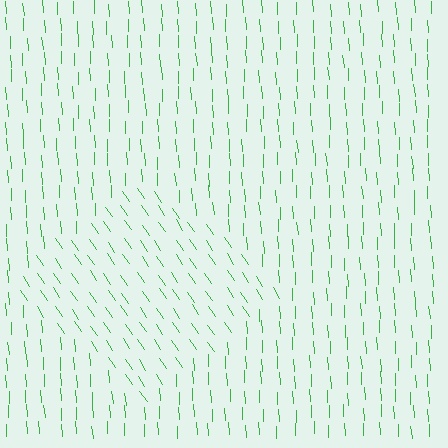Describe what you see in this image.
The image is filled with small green line segments. A diamond region in the image has lines oriented differently from the surrounding lines, creating a visible texture boundary.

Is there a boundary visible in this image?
Yes, there is a texture boundary formed by a change in line orientation.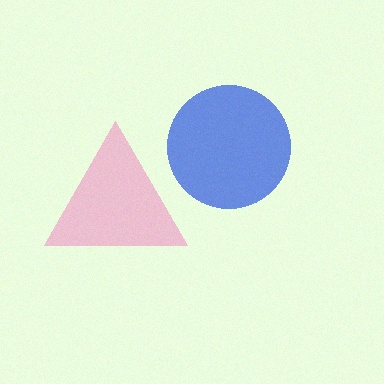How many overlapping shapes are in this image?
There are 2 overlapping shapes in the image.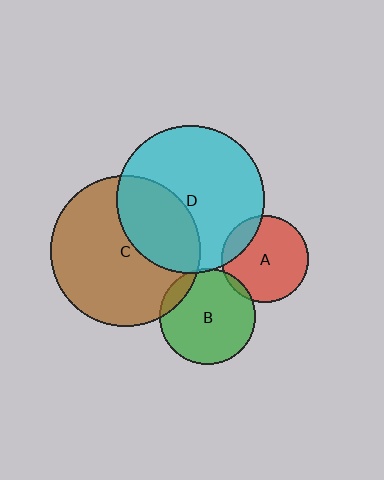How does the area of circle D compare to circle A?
Approximately 2.9 times.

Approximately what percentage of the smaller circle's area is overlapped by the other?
Approximately 5%.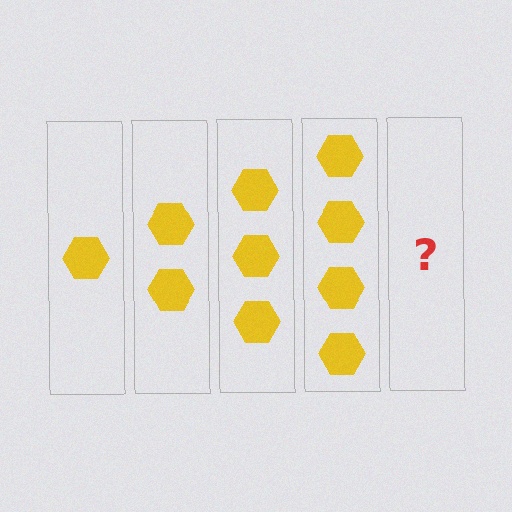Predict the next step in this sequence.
The next step is 5 hexagons.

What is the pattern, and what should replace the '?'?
The pattern is that each step adds one more hexagon. The '?' should be 5 hexagons.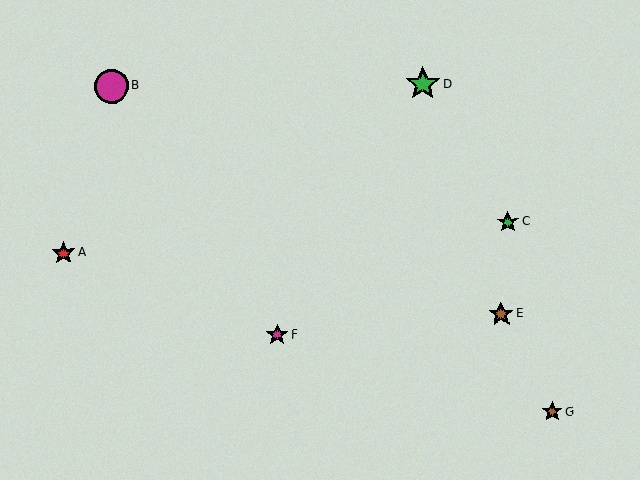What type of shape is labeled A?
Shape A is a red star.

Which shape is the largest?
The green star (labeled D) is the largest.